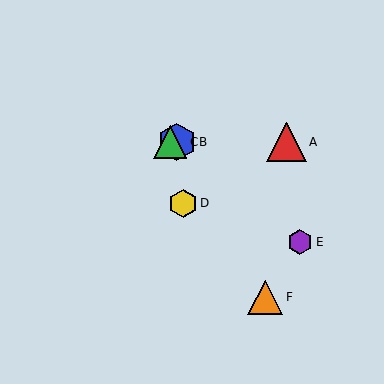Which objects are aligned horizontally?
Objects A, B, C are aligned horizontally.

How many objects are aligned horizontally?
3 objects (A, B, C) are aligned horizontally.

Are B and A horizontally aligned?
Yes, both are at y≈142.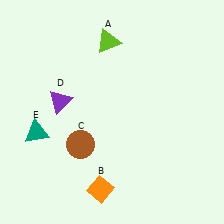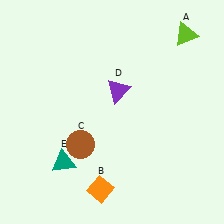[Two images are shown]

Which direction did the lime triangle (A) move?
The lime triangle (A) moved right.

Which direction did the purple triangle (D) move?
The purple triangle (D) moved right.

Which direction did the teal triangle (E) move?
The teal triangle (E) moved down.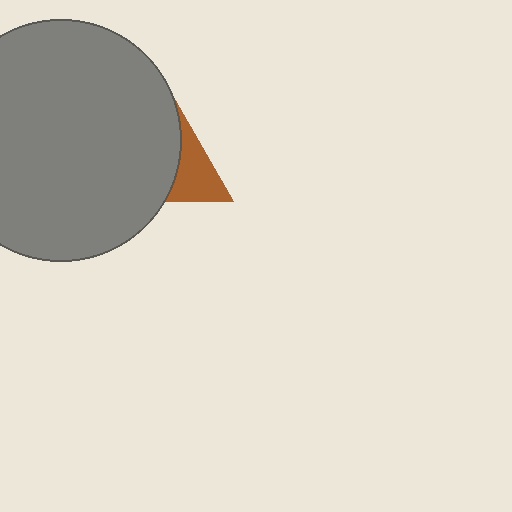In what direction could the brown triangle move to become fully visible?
The brown triangle could move right. That would shift it out from behind the gray circle entirely.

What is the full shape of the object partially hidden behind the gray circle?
The partially hidden object is a brown triangle.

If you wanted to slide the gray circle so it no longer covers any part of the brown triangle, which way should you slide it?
Slide it left — that is the most direct way to separate the two shapes.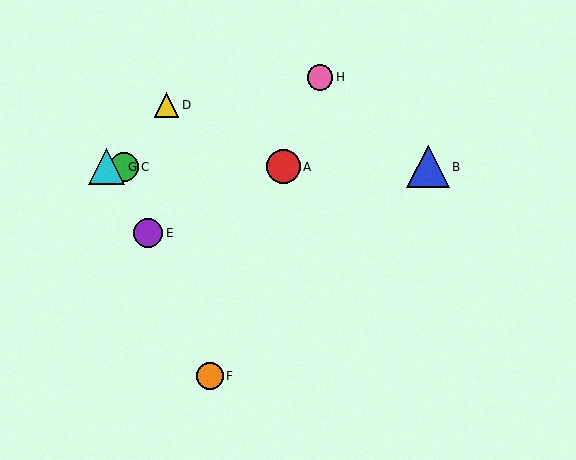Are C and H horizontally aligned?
No, C is at y≈167 and H is at y≈77.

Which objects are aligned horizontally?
Objects A, B, C, G are aligned horizontally.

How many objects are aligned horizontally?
4 objects (A, B, C, G) are aligned horizontally.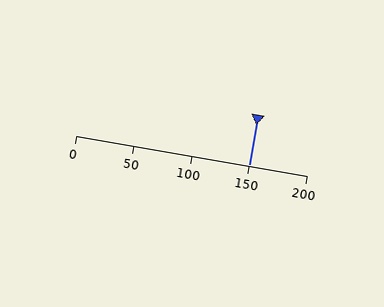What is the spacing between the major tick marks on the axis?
The major ticks are spaced 50 apart.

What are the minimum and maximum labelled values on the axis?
The axis runs from 0 to 200.